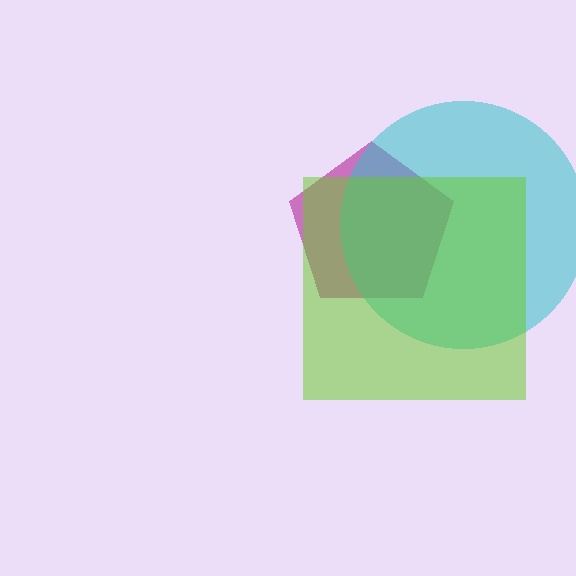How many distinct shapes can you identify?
There are 3 distinct shapes: a magenta pentagon, a cyan circle, a lime square.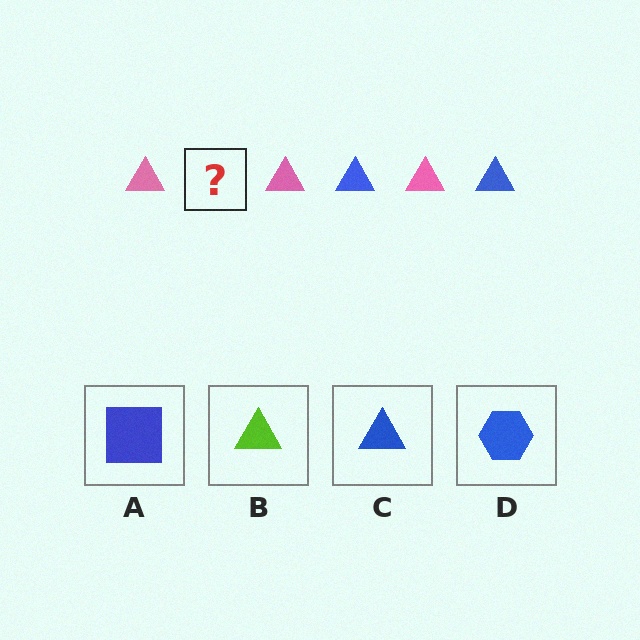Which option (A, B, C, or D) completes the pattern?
C.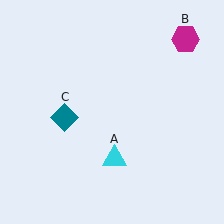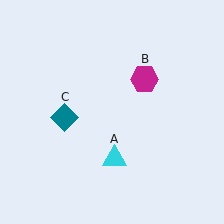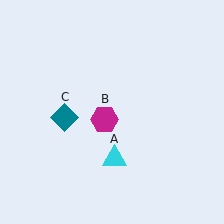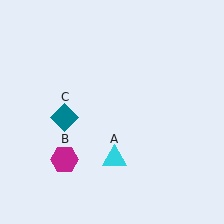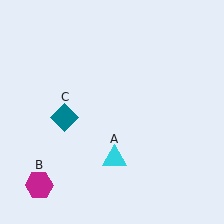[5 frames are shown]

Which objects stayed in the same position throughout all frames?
Cyan triangle (object A) and teal diamond (object C) remained stationary.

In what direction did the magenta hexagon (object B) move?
The magenta hexagon (object B) moved down and to the left.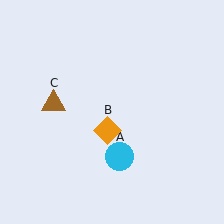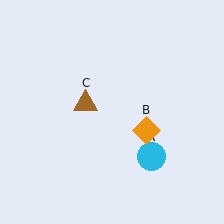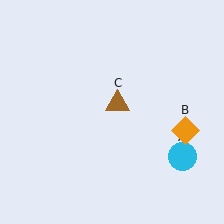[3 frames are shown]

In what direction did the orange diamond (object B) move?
The orange diamond (object B) moved right.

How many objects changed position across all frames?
3 objects changed position: cyan circle (object A), orange diamond (object B), brown triangle (object C).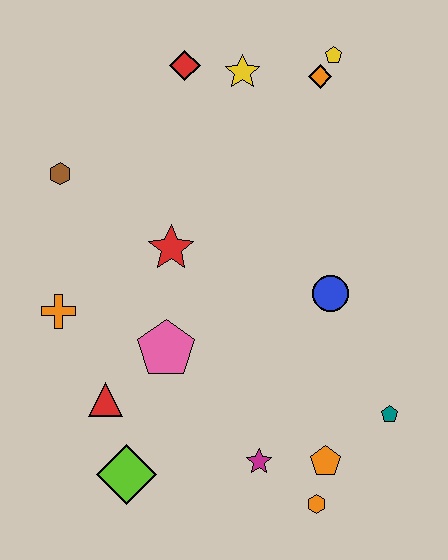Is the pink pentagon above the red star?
No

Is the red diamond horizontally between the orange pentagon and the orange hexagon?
No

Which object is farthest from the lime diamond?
The yellow pentagon is farthest from the lime diamond.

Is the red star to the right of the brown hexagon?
Yes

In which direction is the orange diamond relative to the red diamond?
The orange diamond is to the right of the red diamond.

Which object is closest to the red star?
The pink pentagon is closest to the red star.